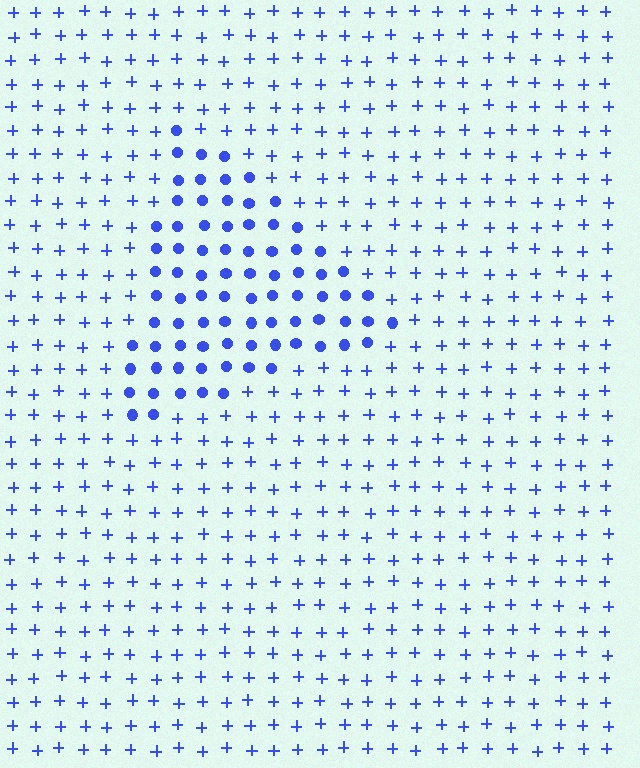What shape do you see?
I see a triangle.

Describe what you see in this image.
The image is filled with small blue elements arranged in a uniform grid. A triangle-shaped region contains circles, while the surrounding area contains plus signs. The boundary is defined purely by the change in element shape.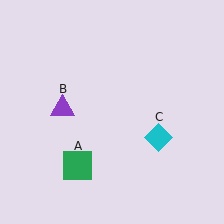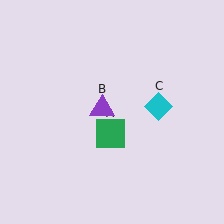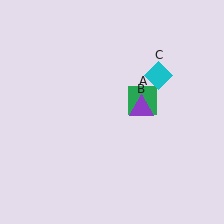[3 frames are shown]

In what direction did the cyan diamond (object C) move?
The cyan diamond (object C) moved up.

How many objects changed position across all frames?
3 objects changed position: green square (object A), purple triangle (object B), cyan diamond (object C).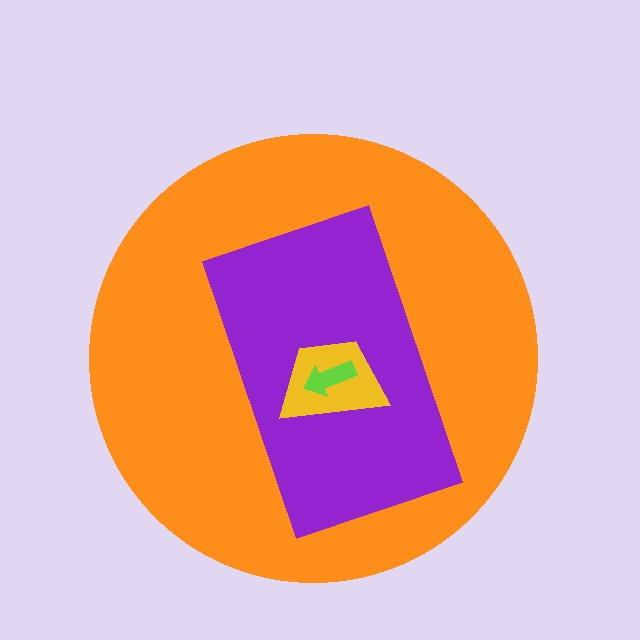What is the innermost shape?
The lime arrow.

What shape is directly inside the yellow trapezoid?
The lime arrow.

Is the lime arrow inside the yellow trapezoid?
Yes.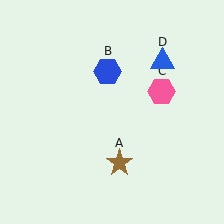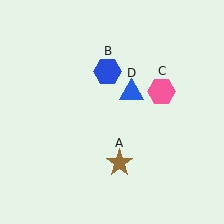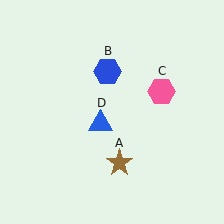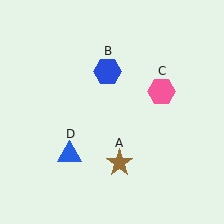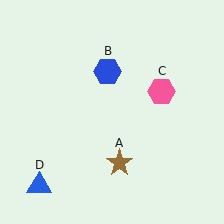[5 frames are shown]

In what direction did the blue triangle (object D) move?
The blue triangle (object D) moved down and to the left.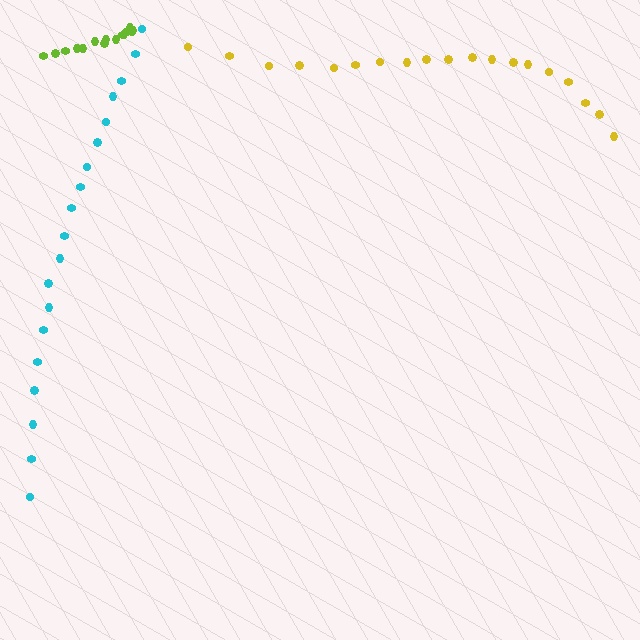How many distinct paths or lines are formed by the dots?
There are 3 distinct paths.